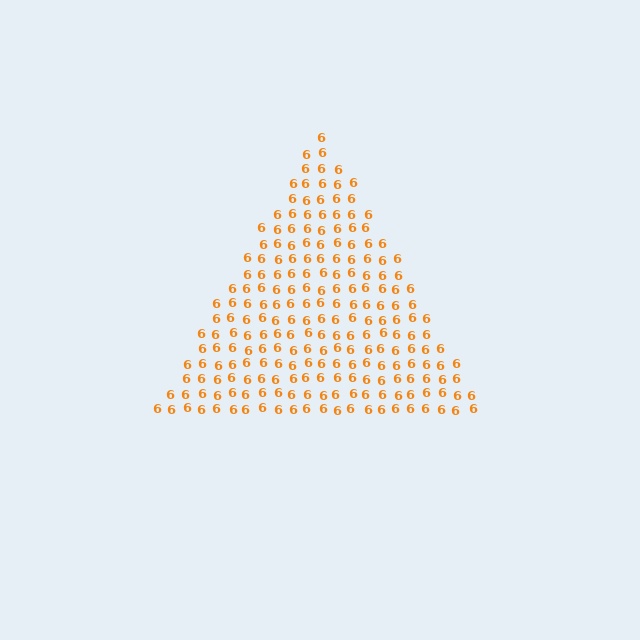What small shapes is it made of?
It is made of small digit 6's.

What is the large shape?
The large shape is a triangle.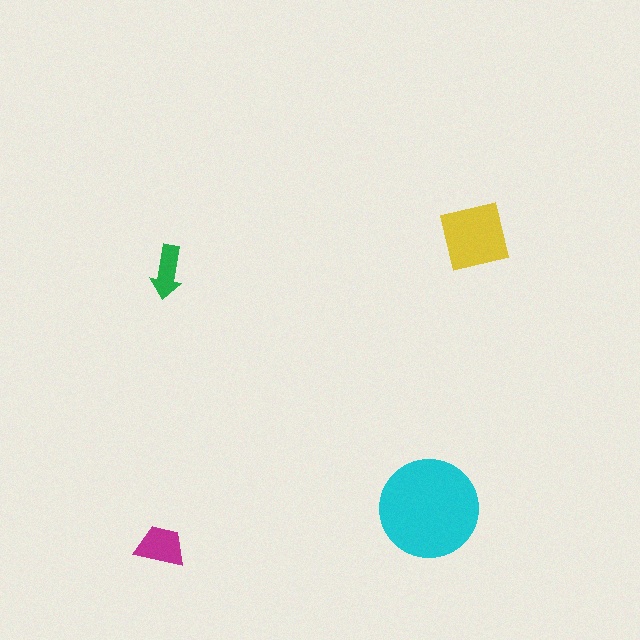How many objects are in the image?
There are 4 objects in the image.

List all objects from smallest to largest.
The green arrow, the magenta trapezoid, the yellow square, the cyan circle.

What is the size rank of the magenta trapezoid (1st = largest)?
3rd.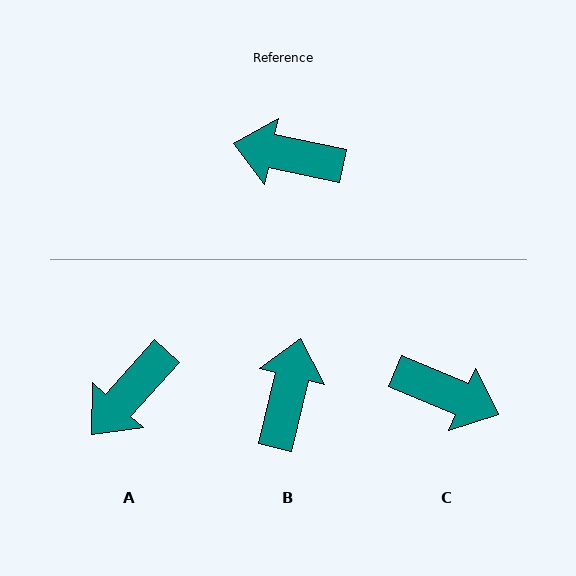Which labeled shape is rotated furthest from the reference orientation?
C, about 169 degrees away.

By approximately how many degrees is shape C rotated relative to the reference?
Approximately 169 degrees counter-clockwise.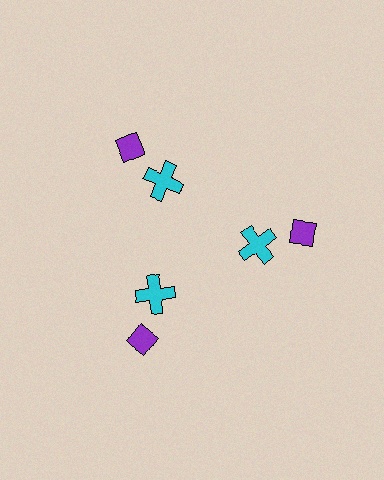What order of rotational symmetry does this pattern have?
This pattern has 3-fold rotational symmetry.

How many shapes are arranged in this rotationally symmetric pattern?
There are 6 shapes, arranged in 3 groups of 2.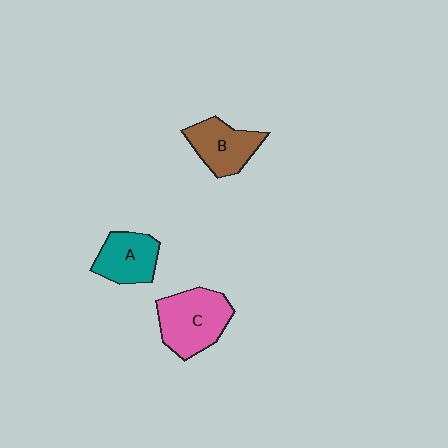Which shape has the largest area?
Shape C (pink).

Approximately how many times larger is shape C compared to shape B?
Approximately 1.4 times.